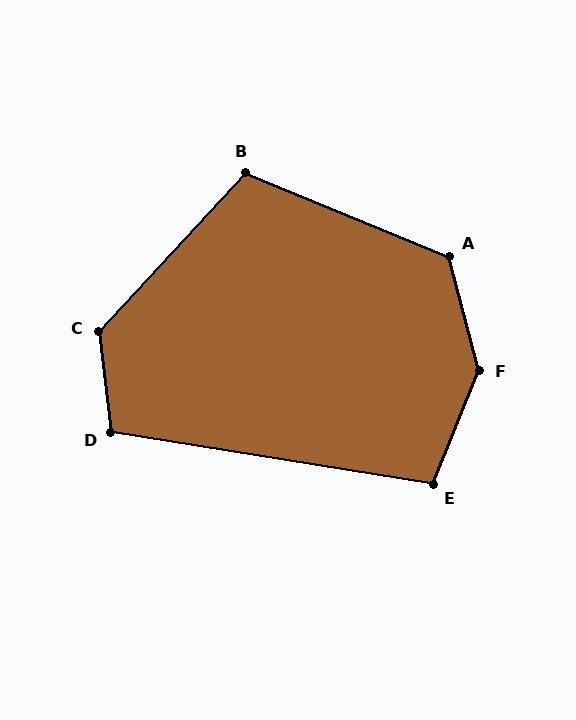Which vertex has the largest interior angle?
F, at approximately 143 degrees.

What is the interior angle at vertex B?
Approximately 111 degrees (obtuse).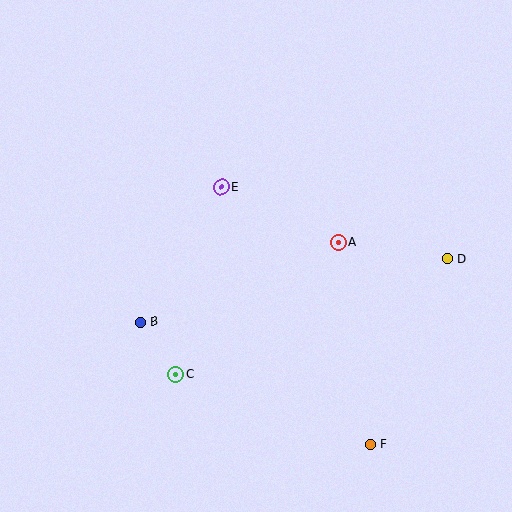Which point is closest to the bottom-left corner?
Point C is closest to the bottom-left corner.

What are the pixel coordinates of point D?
Point D is at (447, 259).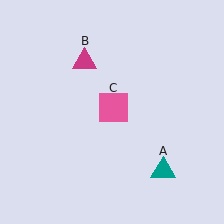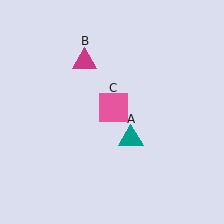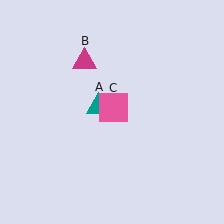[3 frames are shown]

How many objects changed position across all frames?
1 object changed position: teal triangle (object A).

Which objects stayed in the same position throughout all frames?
Magenta triangle (object B) and pink square (object C) remained stationary.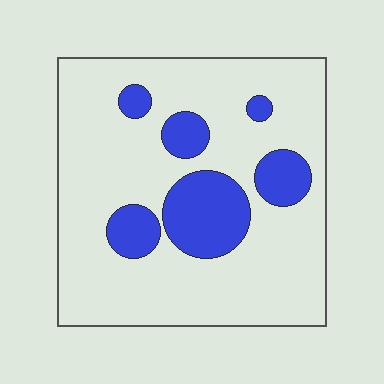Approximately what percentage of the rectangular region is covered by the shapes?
Approximately 20%.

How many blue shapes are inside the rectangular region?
6.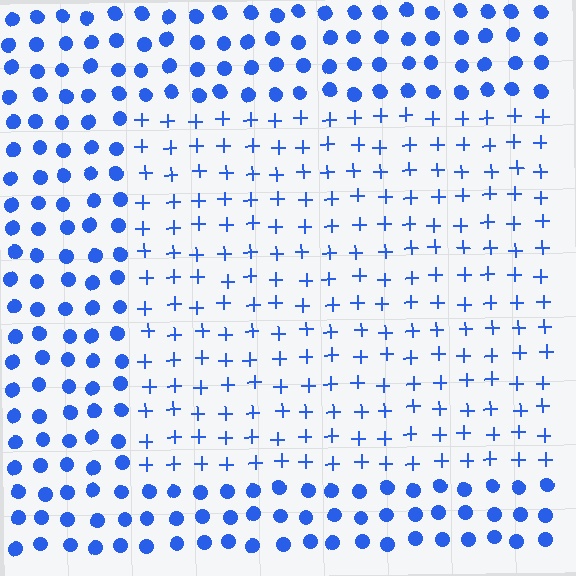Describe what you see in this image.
The image is filled with small blue elements arranged in a uniform grid. A rectangle-shaped region contains plus signs, while the surrounding area contains circles. The boundary is defined purely by the change in element shape.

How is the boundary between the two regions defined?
The boundary is defined by a change in element shape: plus signs inside vs. circles outside. All elements share the same color and spacing.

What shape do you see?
I see a rectangle.